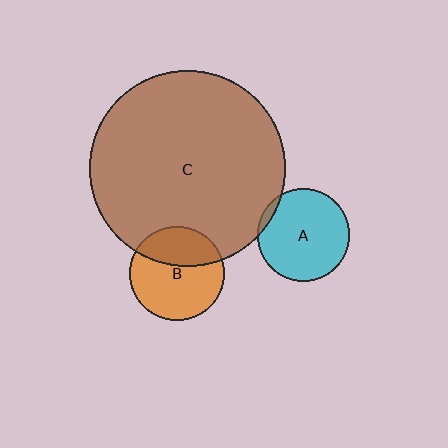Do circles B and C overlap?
Yes.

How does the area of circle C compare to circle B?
Approximately 4.3 times.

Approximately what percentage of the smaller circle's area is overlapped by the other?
Approximately 35%.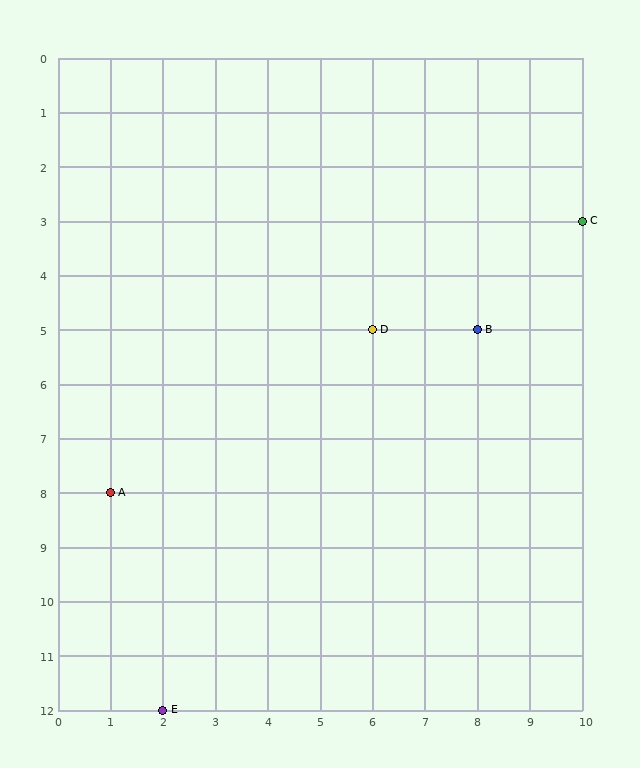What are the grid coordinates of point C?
Point C is at grid coordinates (10, 3).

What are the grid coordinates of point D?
Point D is at grid coordinates (6, 5).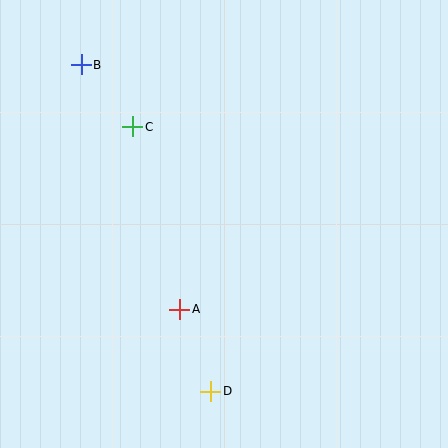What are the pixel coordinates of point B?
Point B is at (81, 65).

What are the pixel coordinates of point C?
Point C is at (132, 127).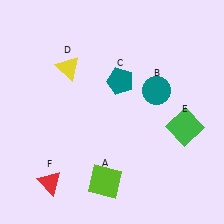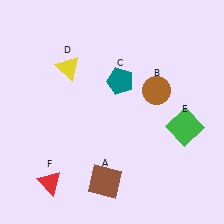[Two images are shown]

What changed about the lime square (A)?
In Image 1, A is lime. In Image 2, it changed to brown.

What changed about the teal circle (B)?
In Image 1, B is teal. In Image 2, it changed to brown.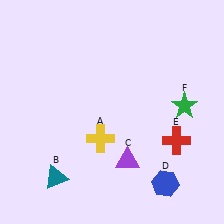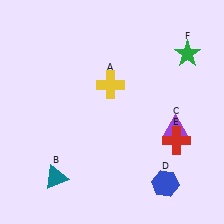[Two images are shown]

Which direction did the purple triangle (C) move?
The purple triangle (C) moved right.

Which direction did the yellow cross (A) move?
The yellow cross (A) moved up.